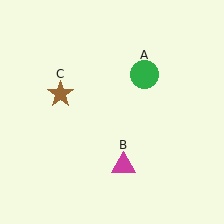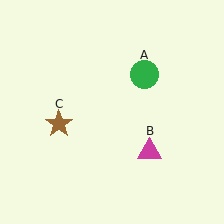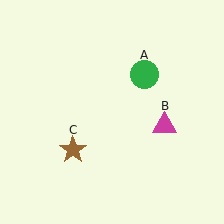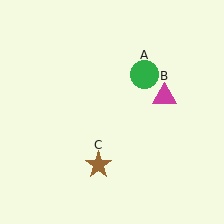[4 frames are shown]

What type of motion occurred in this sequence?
The magenta triangle (object B), brown star (object C) rotated counterclockwise around the center of the scene.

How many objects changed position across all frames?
2 objects changed position: magenta triangle (object B), brown star (object C).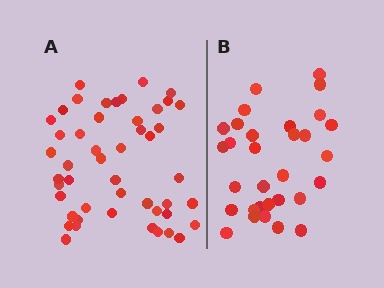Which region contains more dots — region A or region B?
Region A (the left region) has more dots.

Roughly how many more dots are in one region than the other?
Region A has approximately 15 more dots than region B.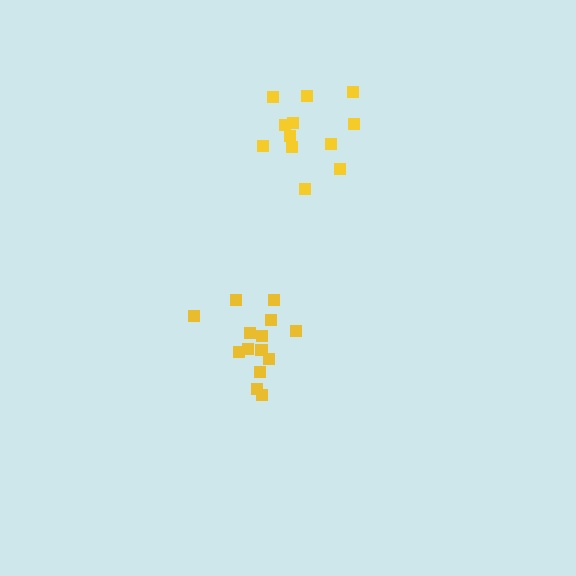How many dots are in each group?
Group 1: 15 dots, Group 2: 12 dots (27 total).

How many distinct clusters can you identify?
There are 2 distinct clusters.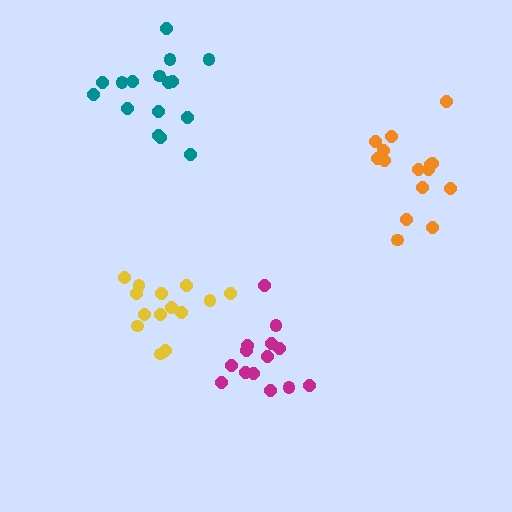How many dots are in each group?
Group 1: 15 dots, Group 2: 14 dots, Group 3: 14 dots, Group 4: 16 dots (59 total).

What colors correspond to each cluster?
The clusters are colored: orange, yellow, magenta, teal.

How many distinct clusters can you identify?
There are 4 distinct clusters.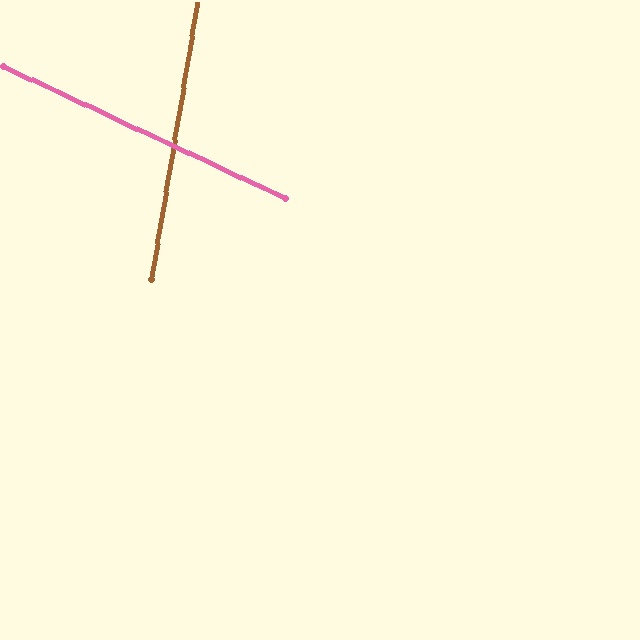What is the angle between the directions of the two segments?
Approximately 74 degrees.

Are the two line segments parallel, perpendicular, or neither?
Neither parallel nor perpendicular — they differ by about 74°.